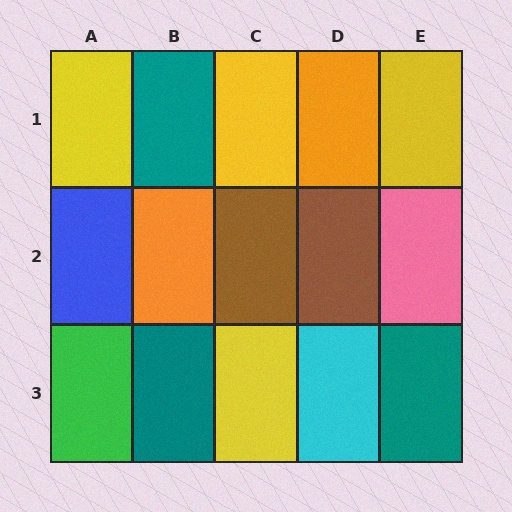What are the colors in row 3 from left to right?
Green, teal, yellow, cyan, teal.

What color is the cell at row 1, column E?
Yellow.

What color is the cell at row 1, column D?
Orange.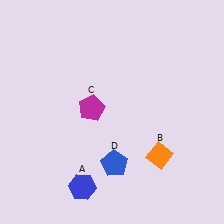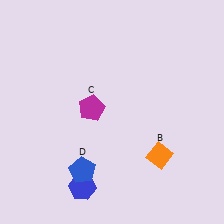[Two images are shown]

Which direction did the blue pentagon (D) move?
The blue pentagon (D) moved left.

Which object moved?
The blue pentagon (D) moved left.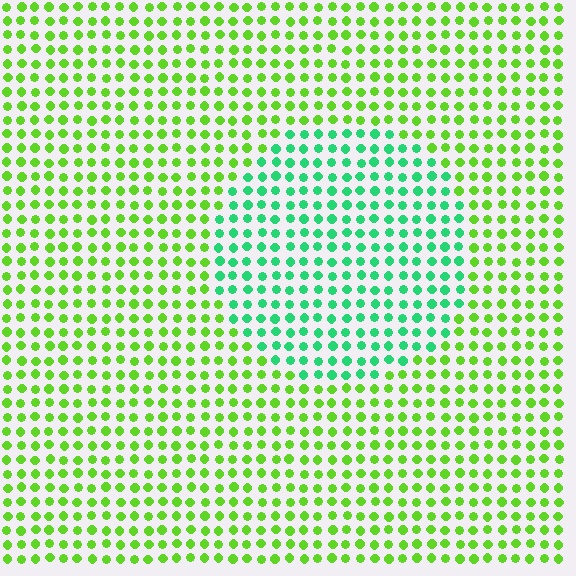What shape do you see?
I see a circle.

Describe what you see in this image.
The image is filled with small lime elements in a uniform arrangement. A circle-shaped region is visible where the elements are tinted to a slightly different hue, forming a subtle color boundary.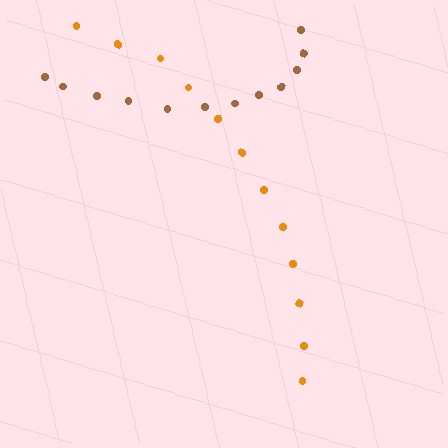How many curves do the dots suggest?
There are 2 distinct paths.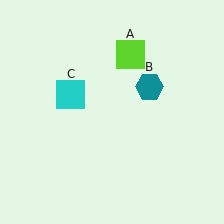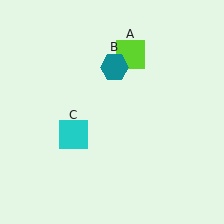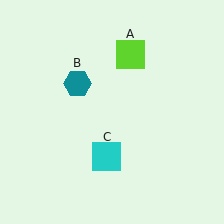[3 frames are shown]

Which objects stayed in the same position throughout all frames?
Lime square (object A) remained stationary.